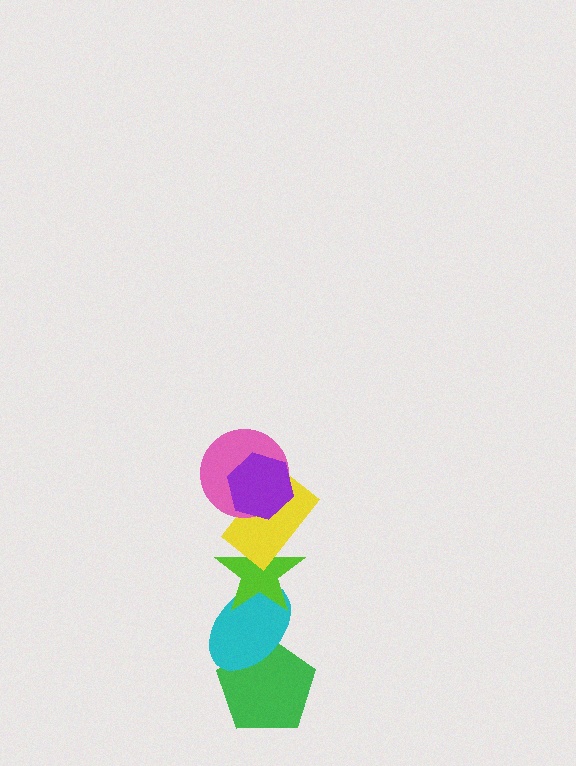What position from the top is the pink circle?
The pink circle is 2nd from the top.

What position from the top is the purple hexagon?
The purple hexagon is 1st from the top.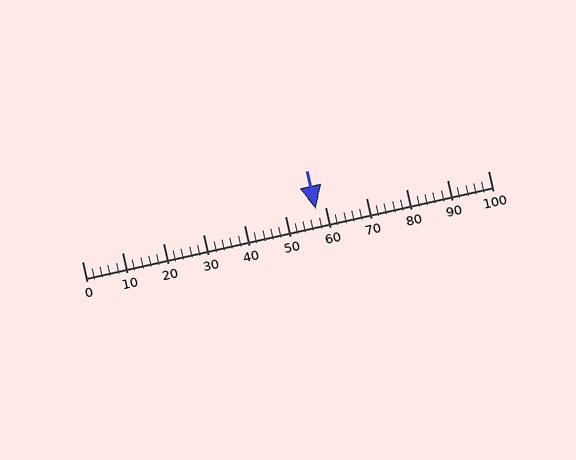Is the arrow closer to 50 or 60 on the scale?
The arrow is closer to 60.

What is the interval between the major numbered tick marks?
The major tick marks are spaced 10 units apart.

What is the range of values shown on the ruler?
The ruler shows values from 0 to 100.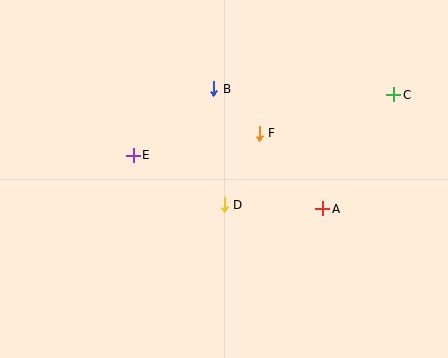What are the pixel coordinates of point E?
Point E is at (133, 155).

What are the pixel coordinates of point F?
Point F is at (259, 133).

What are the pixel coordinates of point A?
Point A is at (323, 209).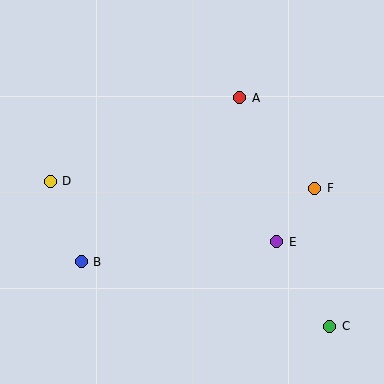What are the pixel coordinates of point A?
Point A is at (240, 98).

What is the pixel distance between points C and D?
The distance between C and D is 315 pixels.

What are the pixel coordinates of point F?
Point F is at (315, 188).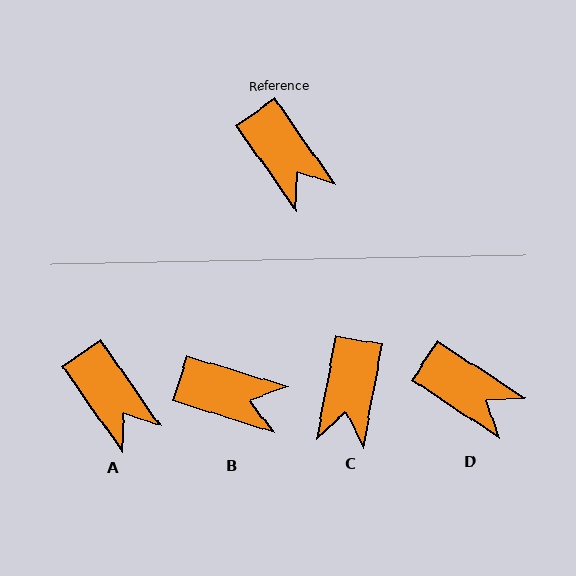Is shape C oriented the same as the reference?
No, it is off by about 45 degrees.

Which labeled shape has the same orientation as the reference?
A.